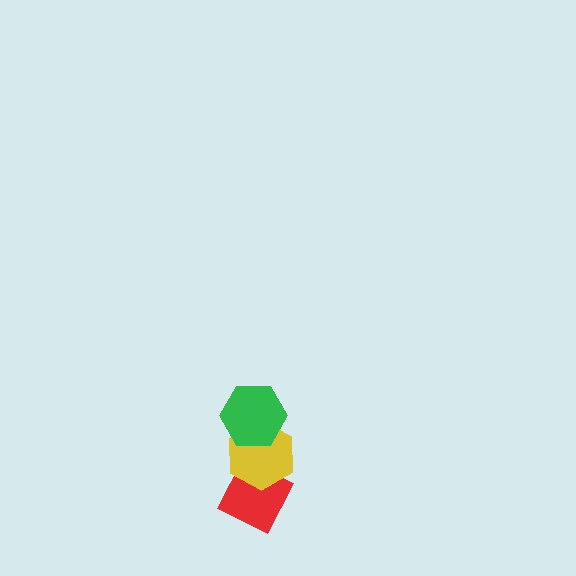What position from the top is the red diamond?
The red diamond is 3rd from the top.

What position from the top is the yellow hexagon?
The yellow hexagon is 2nd from the top.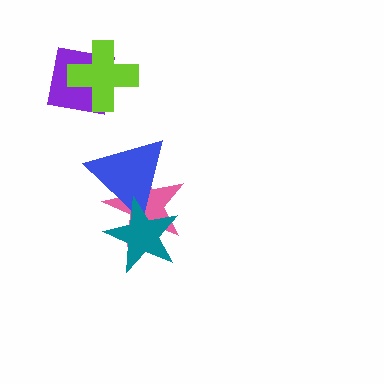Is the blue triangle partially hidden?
Yes, it is partially covered by another shape.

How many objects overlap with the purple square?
1 object overlaps with the purple square.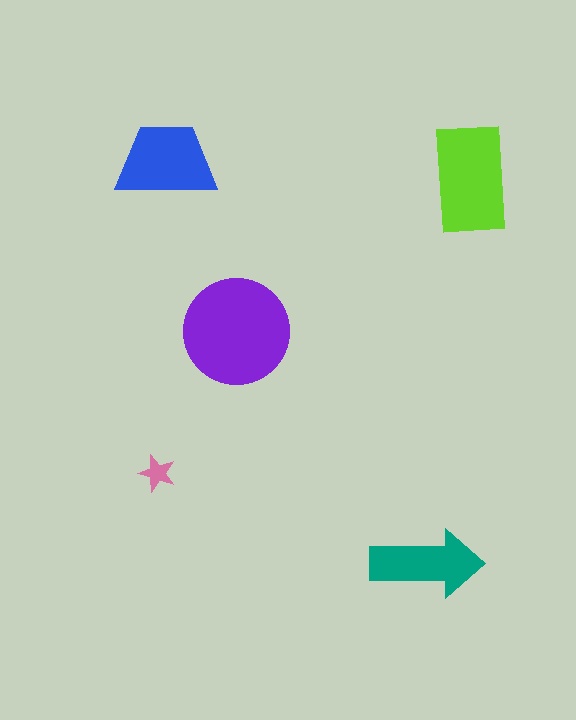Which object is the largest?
The purple circle.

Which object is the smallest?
The pink star.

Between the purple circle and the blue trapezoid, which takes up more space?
The purple circle.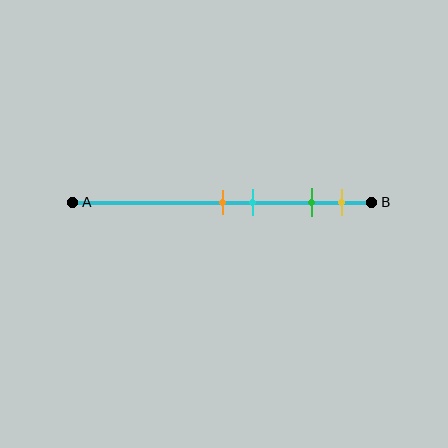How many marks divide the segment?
There are 4 marks dividing the segment.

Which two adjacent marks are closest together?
The orange and cyan marks are the closest adjacent pair.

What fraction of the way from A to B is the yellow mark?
The yellow mark is approximately 90% (0.9) of the way from A to B.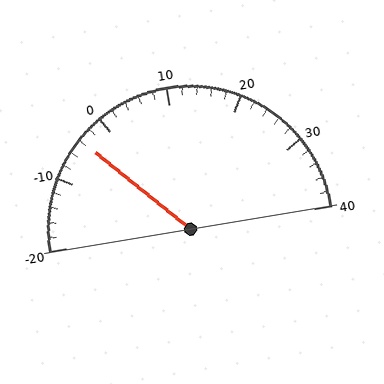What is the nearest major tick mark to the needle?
The nearest major tick mark is 0.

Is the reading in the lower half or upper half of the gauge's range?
The reading is in the lower half of the range (-20 to 40).